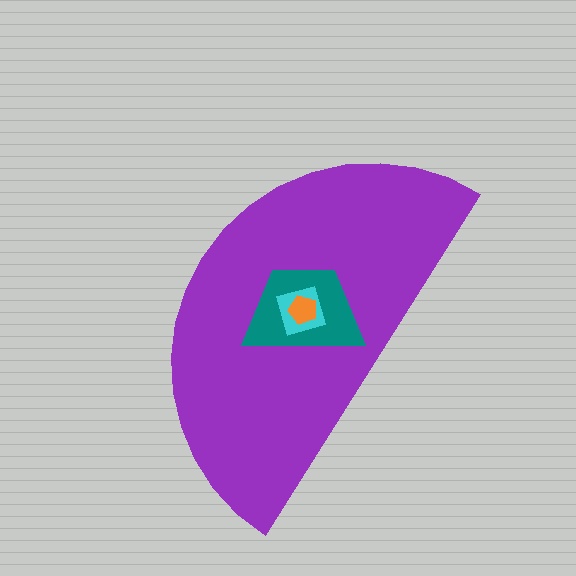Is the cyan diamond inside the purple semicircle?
Yes.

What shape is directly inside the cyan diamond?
The orange pentagon.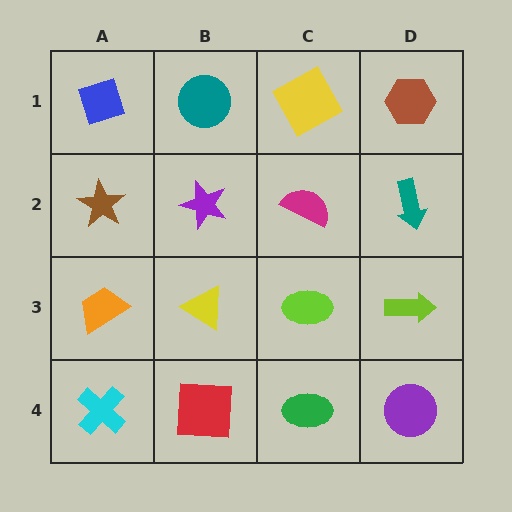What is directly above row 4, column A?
An orange trapezoid.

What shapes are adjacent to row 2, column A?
A blue diamond (row 1, column A), an orange trapezoid (row 3, column A), a purple star (row 2, column B).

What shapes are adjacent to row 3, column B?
A purple star (row 2, column B), a red square (row 4, column B), an orange trapezoid (row 3, column A), a lime ellipse (row 3, column C).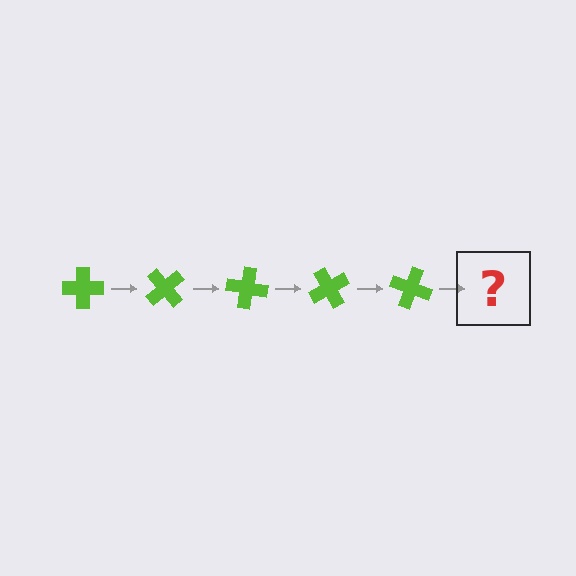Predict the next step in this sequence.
The next step is a lime cross rotated 250 degrees.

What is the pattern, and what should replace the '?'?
The pattern is that the cross rotates 50 degrees each step. The '?' should be a lime cross rotated 250 degrees.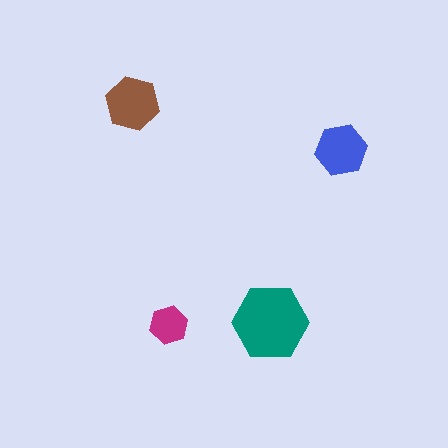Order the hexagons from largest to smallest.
the teal one, the brown one, the blue one, the magenta one.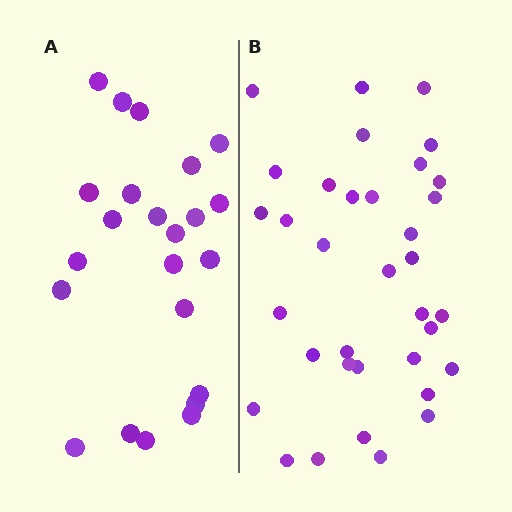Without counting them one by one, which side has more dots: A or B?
Region B (the right region) has more dots.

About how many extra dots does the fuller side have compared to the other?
Region B has roughly 12 or so more dots than region A.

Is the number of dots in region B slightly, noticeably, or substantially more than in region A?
Region B has substantially more. The ratio is roughly 1.5 to 1.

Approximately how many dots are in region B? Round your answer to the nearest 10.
About 40 dots. (The exact count is 35, which rounds to 40.)